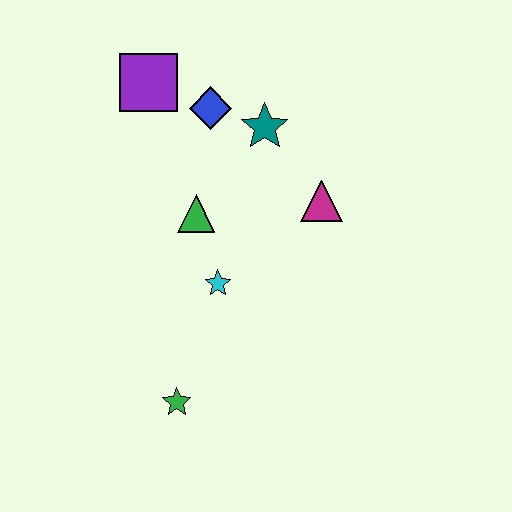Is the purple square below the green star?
No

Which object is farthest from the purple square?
The green star is farthest from the purple square.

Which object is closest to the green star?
The cyan star is closest to the green star.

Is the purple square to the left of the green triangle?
Yes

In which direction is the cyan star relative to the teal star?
The cyan star is below the teal star.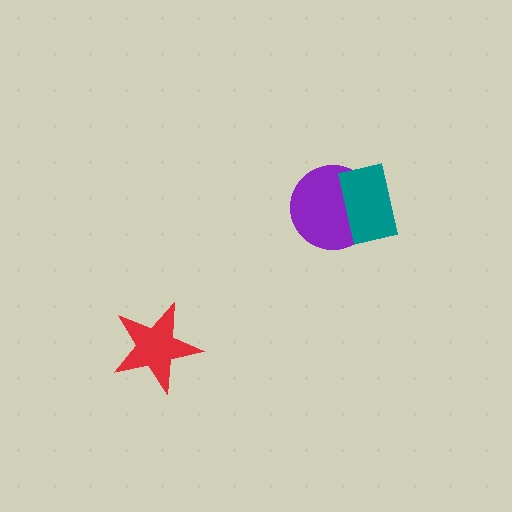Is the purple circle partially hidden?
Yes, it is partially covered by another shape.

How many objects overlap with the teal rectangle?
1 object overlaps with the teal rectangle.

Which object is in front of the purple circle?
The teal rectangle is in front of the purple circle.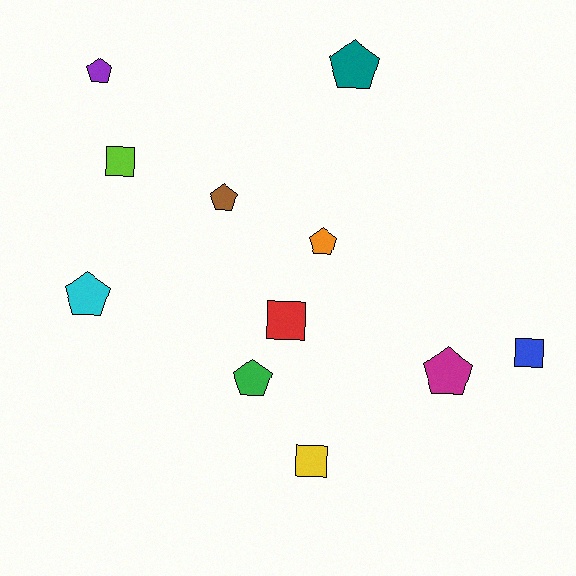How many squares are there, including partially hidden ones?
There are 4 squares.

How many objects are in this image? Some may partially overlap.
There are 11 objects.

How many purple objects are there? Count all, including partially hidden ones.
There is 1 purple object.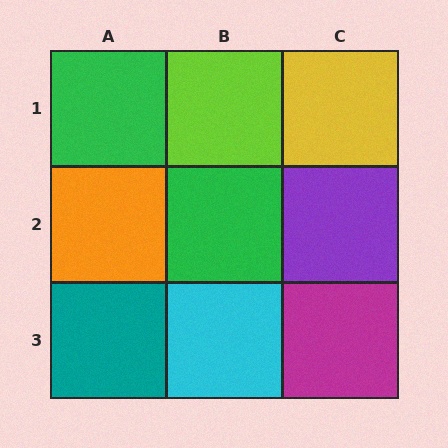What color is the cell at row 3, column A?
Teal.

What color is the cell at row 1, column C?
Yellow.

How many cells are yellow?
1 cell is yellow.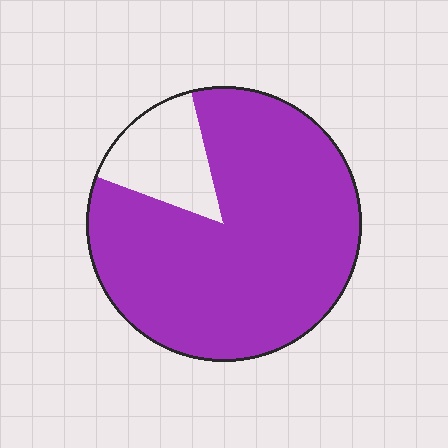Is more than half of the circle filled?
Yes.